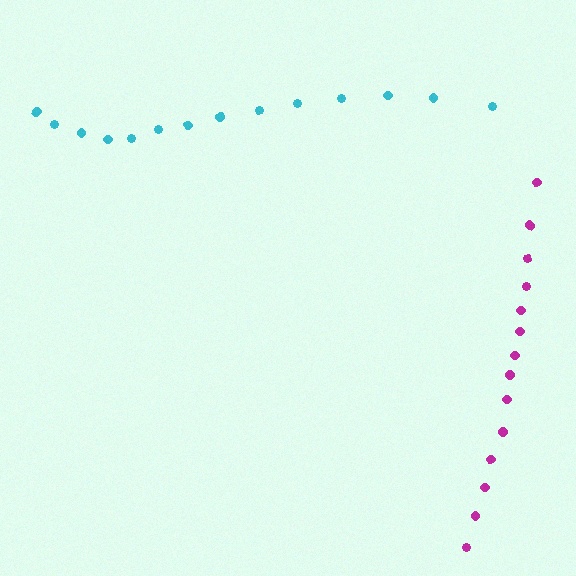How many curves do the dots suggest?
There are 2 distinct paths.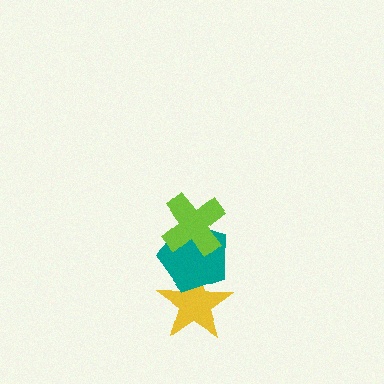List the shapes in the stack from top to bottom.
From top to bottom: the lime cross, the teal pentagon, the yellow star.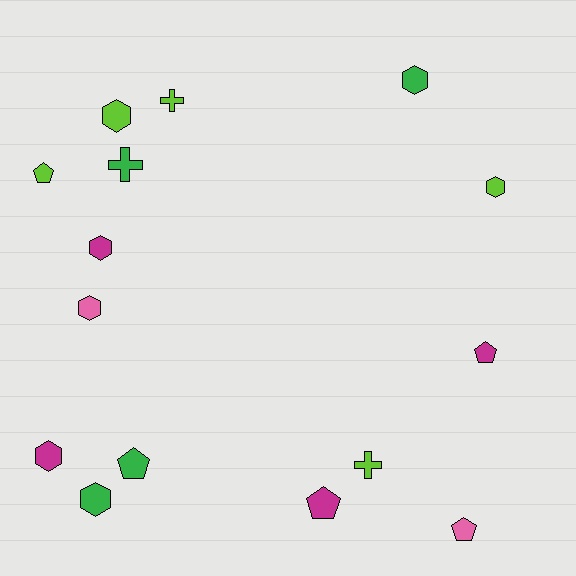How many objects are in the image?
There are 15 objects.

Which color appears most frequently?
Lime, with 5 objects.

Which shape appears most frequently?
Hexagon, with 7 objects.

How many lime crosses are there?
There are 2 lime crosses.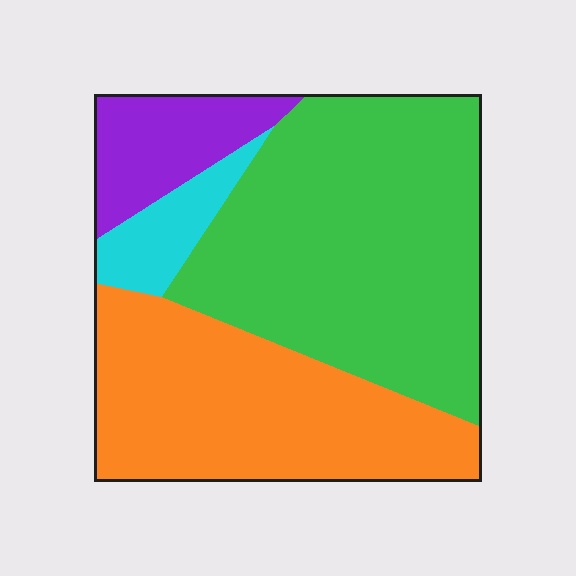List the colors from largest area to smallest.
From largest to smallest: green, orange, purple, cyan.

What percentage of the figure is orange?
Orange takes up about one third (1/3) of the figure.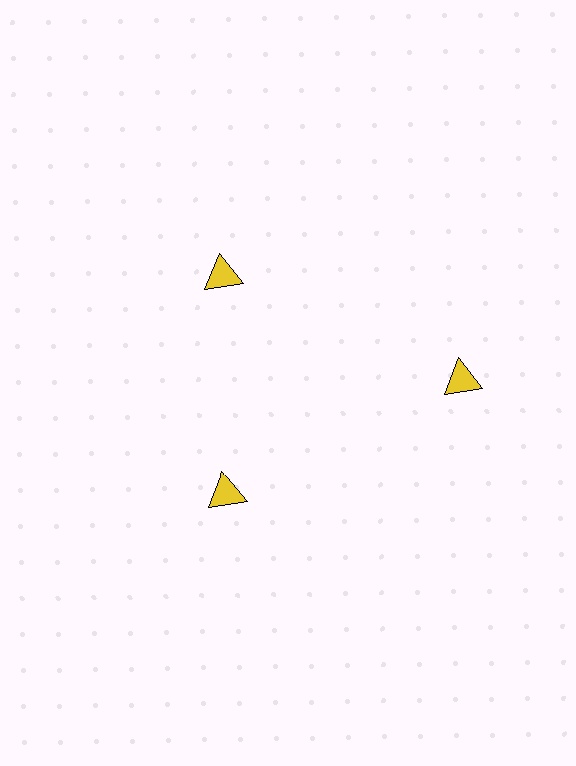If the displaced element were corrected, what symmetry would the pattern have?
It would have 3-fold rotational symmetry — the pattern would map onto itself every 120 degrees.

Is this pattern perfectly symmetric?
No. The 3 yellow triangles are arranged in a ring, but one element near the 3 o'clock position is pushed outward from the center, breaking the 3-fold rotational symmetry.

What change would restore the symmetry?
The symmetry would be restored by moving it inward, back onto the ring so that all 3 triangles sit at equal angles and equal distance from the center.